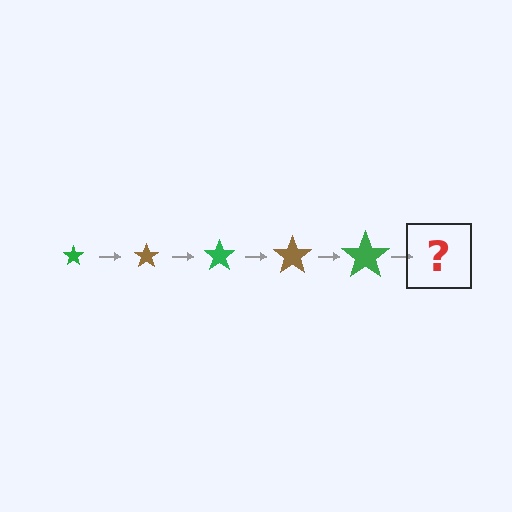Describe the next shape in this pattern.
It should be a brown star, larger than the previous one.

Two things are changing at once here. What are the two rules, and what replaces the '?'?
The two rules are that the star grows larger each step and the color cycles through green and brown. The '?' should be a brown star, larger than the previous one.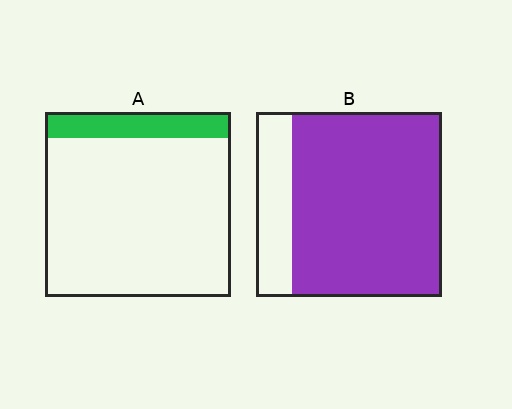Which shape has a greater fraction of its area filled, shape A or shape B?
Shape B.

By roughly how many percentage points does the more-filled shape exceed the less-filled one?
By roughly 65 percentage points (B over A).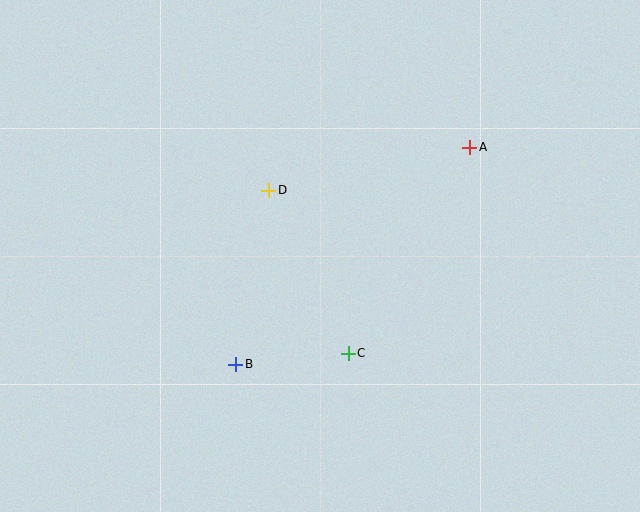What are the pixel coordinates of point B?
Point B is at (236, 364).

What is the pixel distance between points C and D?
The distance between C and D is 182 pixels.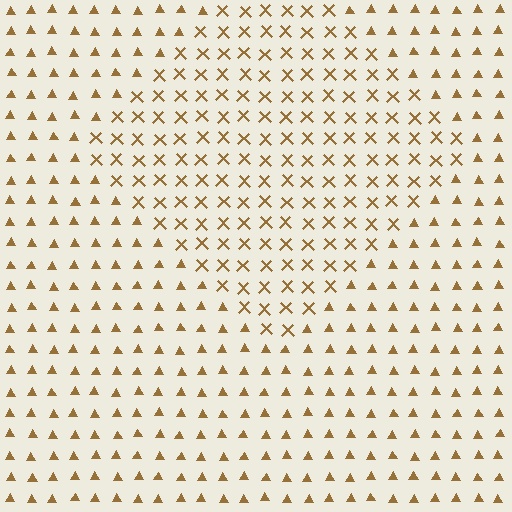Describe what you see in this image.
The image is filled with small brown elements arranged in a uniform grid. A diamond-shaped region contains X marks, while the surrounding area contains triangles. The boundary is defined purely by the change in element shape.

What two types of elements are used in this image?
The image uses X marks inside the diamond region and triangles outside it.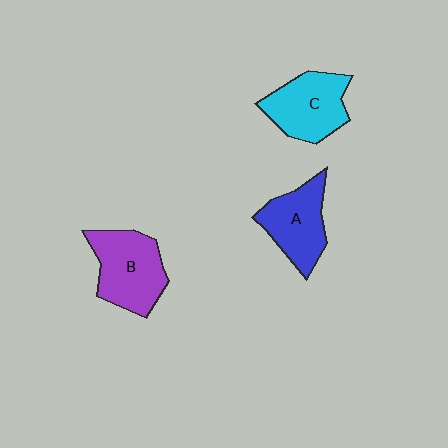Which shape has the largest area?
Shape B (purple).